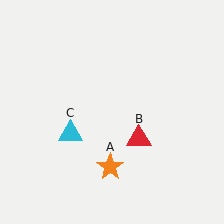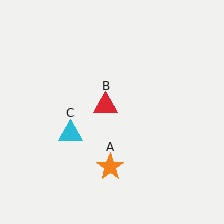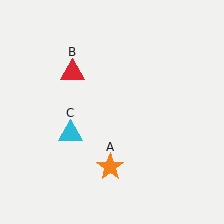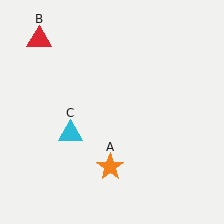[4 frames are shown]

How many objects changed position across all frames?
1 object changed position: red triangle (object B).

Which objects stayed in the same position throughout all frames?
Orange star (object A) and cyan triangle (object C) remained stationary.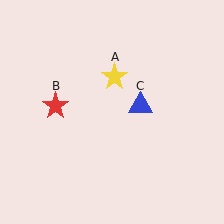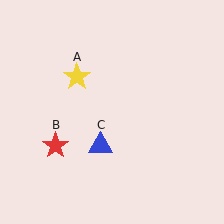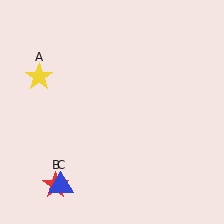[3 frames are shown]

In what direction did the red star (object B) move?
The red star (object B) moved down.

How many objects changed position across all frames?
3 objects changed position: yellow star (object A), red star (object B), blue triangle (object C).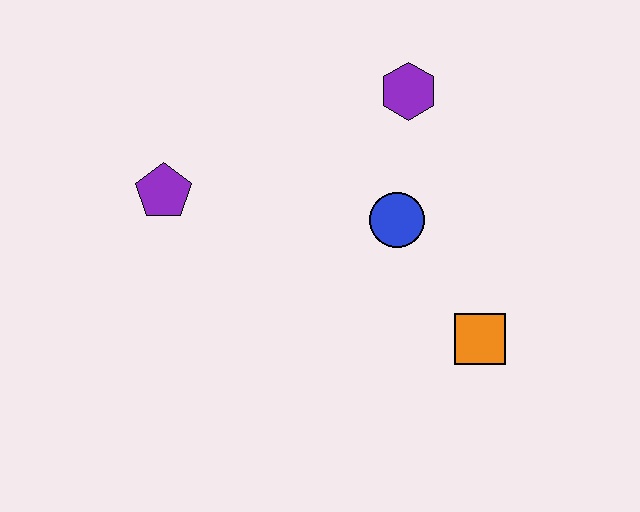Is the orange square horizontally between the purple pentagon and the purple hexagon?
No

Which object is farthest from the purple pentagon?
The orange square is farthest from the purple pentagon.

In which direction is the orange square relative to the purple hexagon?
The orange square is below the purple hexagon.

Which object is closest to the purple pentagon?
The blue circle is closest to the purple pentagon.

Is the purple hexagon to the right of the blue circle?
Yes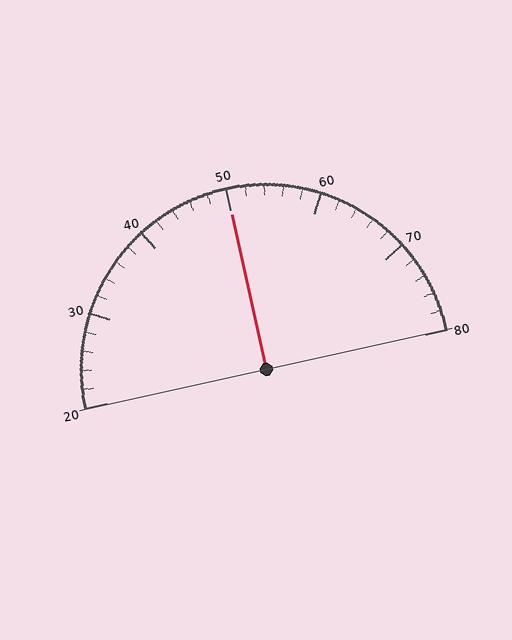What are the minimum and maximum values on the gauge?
The gauge ranges from 20 to 80.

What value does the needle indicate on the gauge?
The needle indicates approximately 50.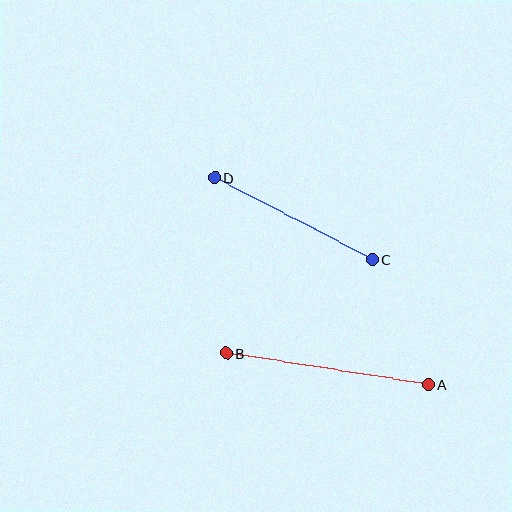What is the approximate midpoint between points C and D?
The midpoint is at approximately (293, 219) pixels.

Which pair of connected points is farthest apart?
Points A and B are farthest apart.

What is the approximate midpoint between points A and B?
The midpoint is at approximately (327, 369) pixels.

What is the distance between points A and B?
The distance is approximately 204 pixels.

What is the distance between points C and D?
The distance is approximately 178 pixels.